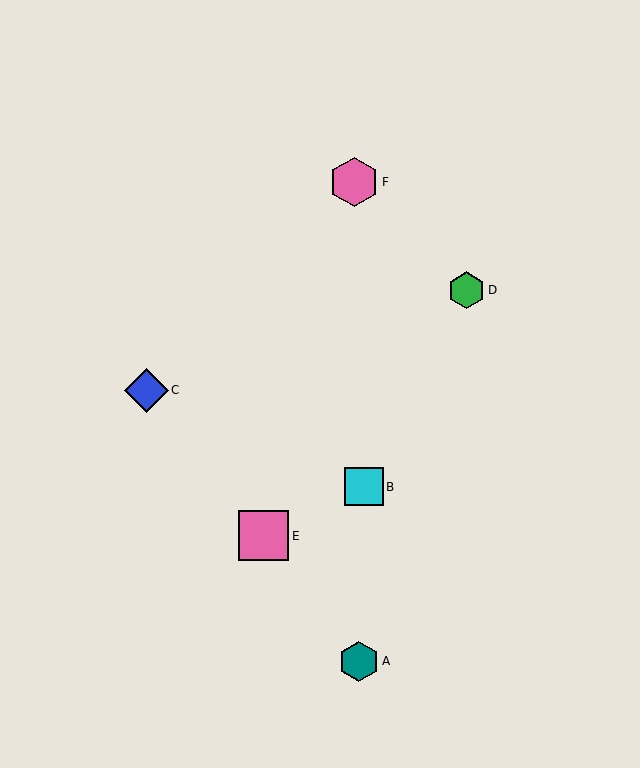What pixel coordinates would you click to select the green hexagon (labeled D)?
Click at (466, 290) to select the green hexagon D.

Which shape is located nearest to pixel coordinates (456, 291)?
The green hexagon (labeled D) at (466, 290) is nearest to that location.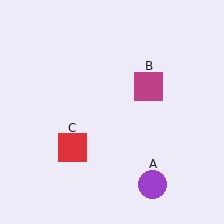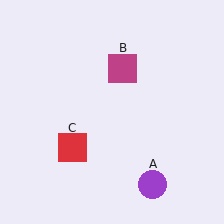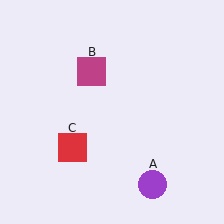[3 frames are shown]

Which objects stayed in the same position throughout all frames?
Purple circle (object A) and red square (object C) remained stationary.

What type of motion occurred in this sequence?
The magenta square (object B) rotated counterclockwise around the center of the scene.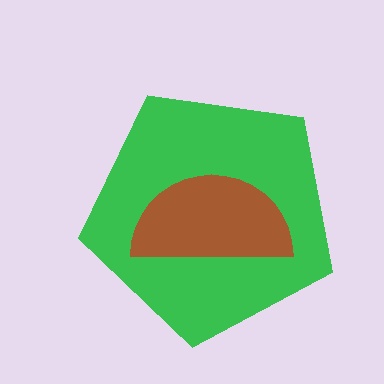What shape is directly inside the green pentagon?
The brown semicircle.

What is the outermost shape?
The green pentagon.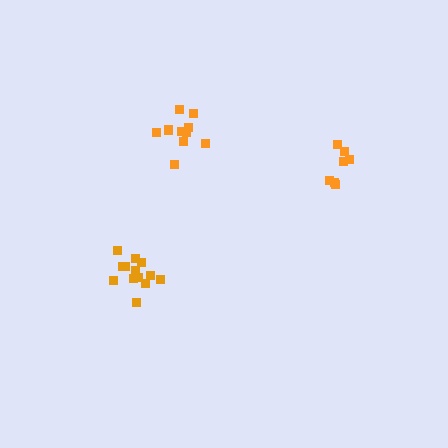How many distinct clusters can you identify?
There are 3 distinct clusters.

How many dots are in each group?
Group 1: 13 dots, Group 2: 11 dots, Group 3: 7 dots (31 total).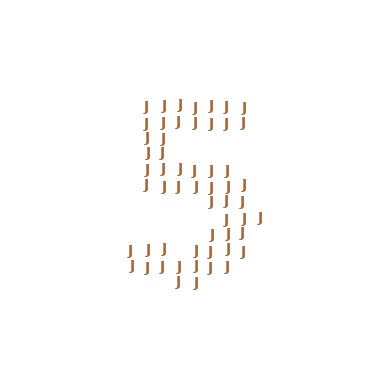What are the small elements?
The small elements are letter J's.